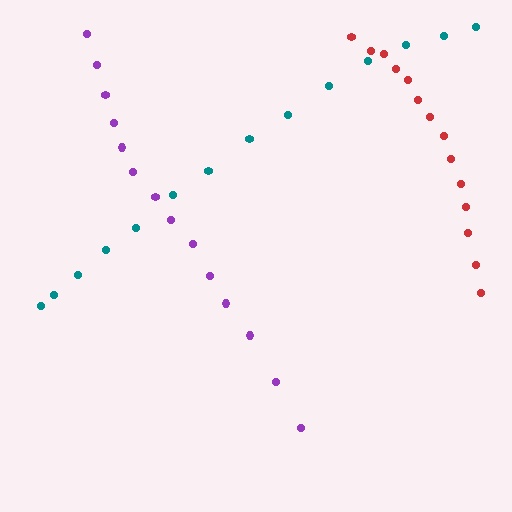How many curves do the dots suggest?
There are 3 distinct paths.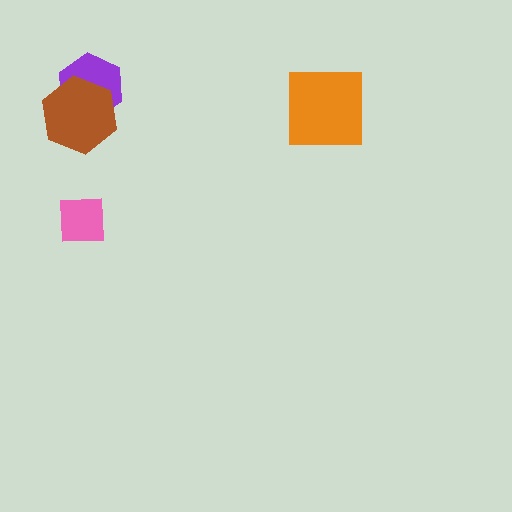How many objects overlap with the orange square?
0 objects overlap with the orange square.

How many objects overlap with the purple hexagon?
1 object overlaps with the purple hexagon.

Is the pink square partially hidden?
No, no other shape covers it.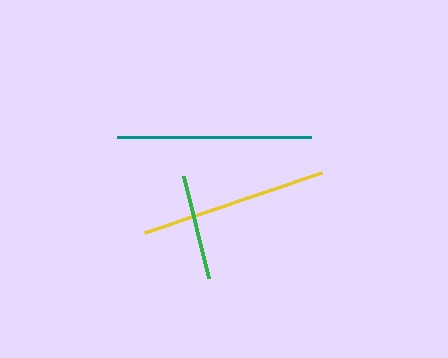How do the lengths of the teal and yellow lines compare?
The teal and yellow lines are approximately the same length.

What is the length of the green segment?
The green segment is approximately 105 pixels long.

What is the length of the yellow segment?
The yellow segment is approximately 187 pixels long.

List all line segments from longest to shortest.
From longest to shortest: teal, yellow, green.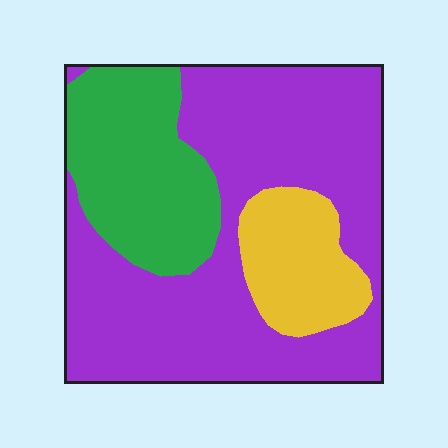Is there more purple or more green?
Purple.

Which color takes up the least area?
Yellow, at roughly 15%.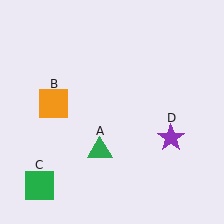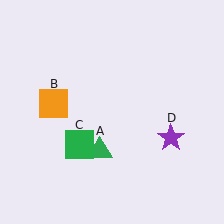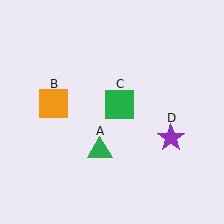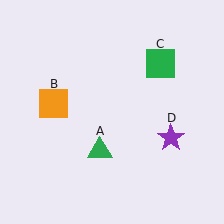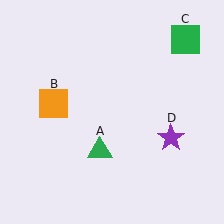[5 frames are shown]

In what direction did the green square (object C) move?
The green square (object C) moved up and to the right.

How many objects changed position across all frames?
1 object changed position: green square (object C).